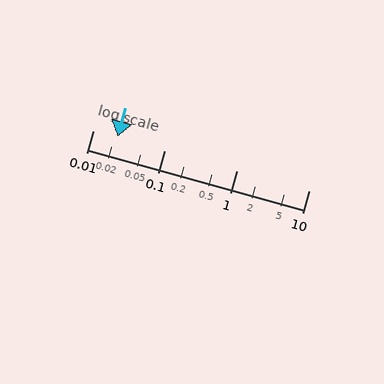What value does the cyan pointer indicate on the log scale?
The pointer indicates approximately 0.022.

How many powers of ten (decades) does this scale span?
The scale spans 3 decades, from 0.01 to 10.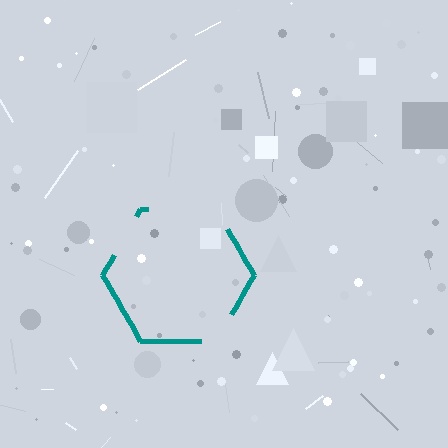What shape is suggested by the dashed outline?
The dashed outline suggests a hexagon.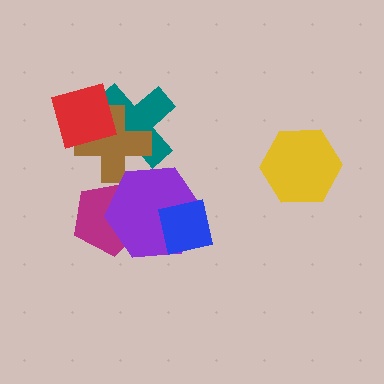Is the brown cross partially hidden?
Yes, it is partially covered by another shape.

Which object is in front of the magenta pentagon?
The purple hexagon is in front of the magenta pentagon.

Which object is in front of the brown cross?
The red diamond is in front of the brown cross.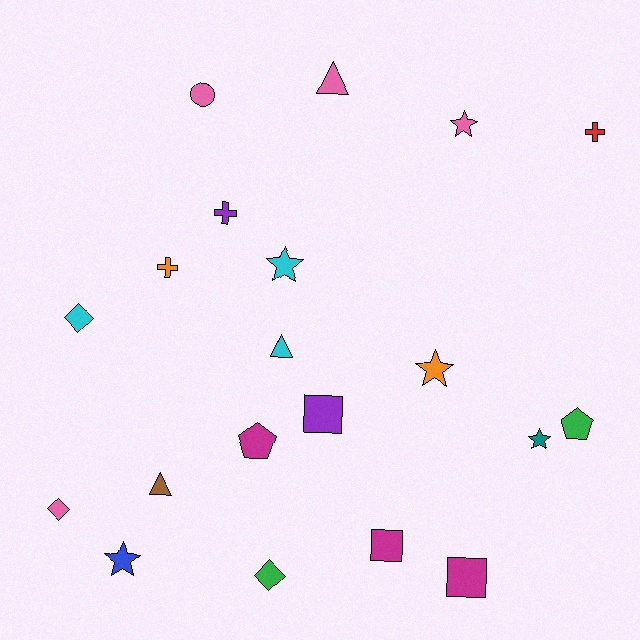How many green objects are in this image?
There are 2 green objects.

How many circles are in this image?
There is 1 circle.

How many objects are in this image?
There are 20 objects.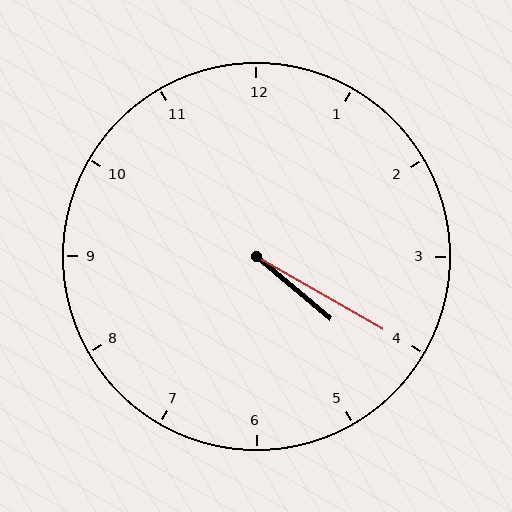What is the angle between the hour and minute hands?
Approximately 10 degrees.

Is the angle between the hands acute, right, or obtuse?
It is acute.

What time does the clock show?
4:20.